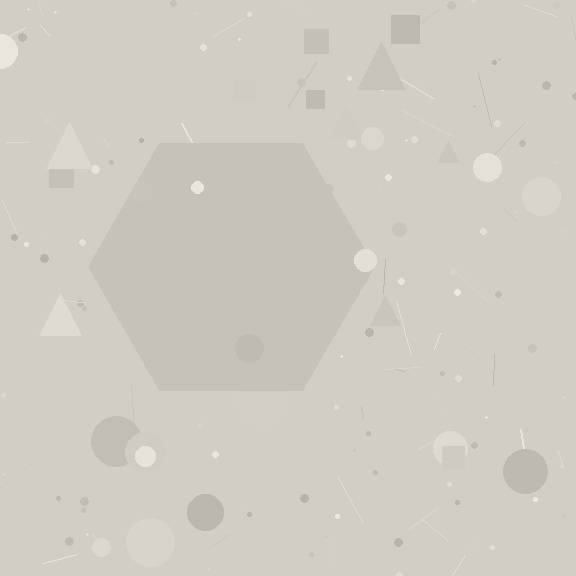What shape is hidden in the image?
A hexagon is hidden in the image.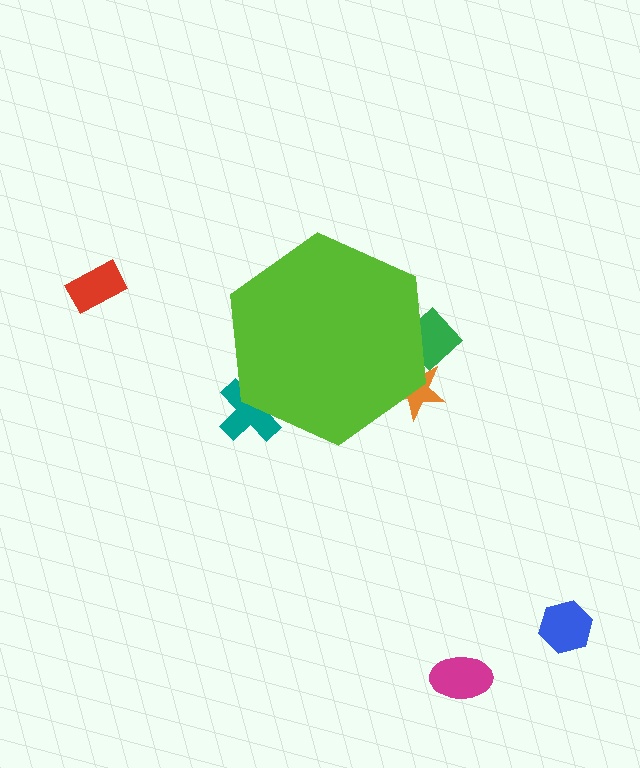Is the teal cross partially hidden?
Yes, the teal cross is partially hidden behind the lime hexagon.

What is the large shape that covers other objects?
A lime hexagon.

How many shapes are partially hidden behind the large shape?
3 shapes are partially hidden.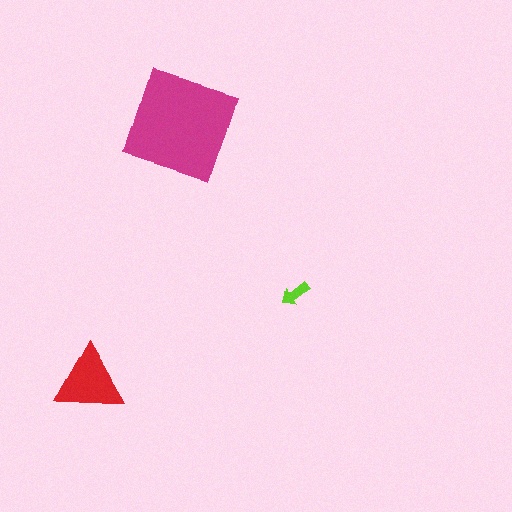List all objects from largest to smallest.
The magenta diamond, the red triangle, the lime arrow.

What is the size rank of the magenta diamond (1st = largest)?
1st.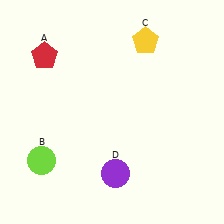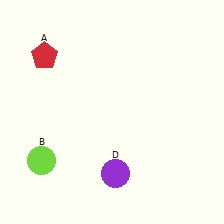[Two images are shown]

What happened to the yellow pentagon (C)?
The yellow pentagon (C) was removed in Image 2. It was in the top-right area of Image 1.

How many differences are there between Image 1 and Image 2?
There is 1 difference between the two images.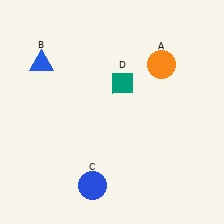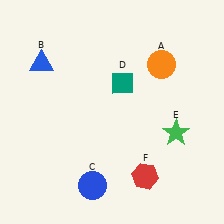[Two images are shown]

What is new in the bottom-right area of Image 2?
A green star (E) was added in the bottom-right area of Image 2.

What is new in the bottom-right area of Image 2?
A red hexagon (F) was added in the bottom-right area of Image 2.